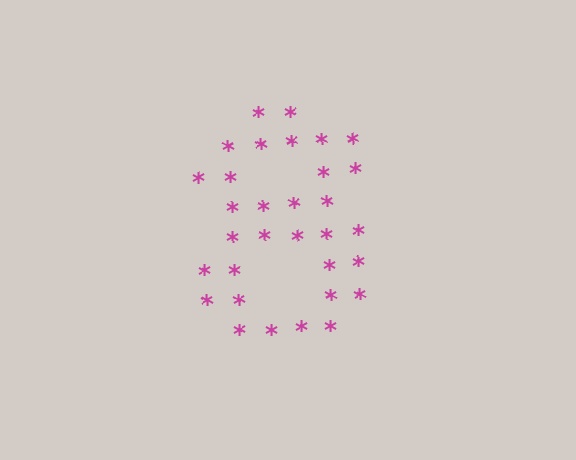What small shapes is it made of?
It is made of small asterisks.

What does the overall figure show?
The overall figure shows the digit 8.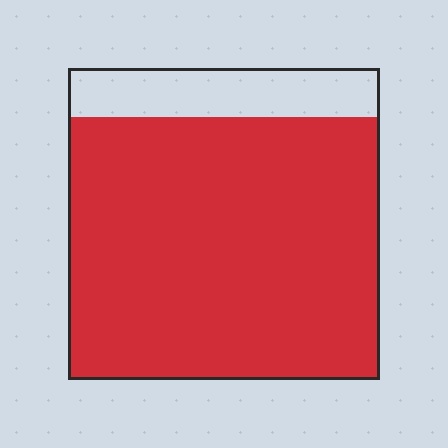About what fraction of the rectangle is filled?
About five sixths (5/6).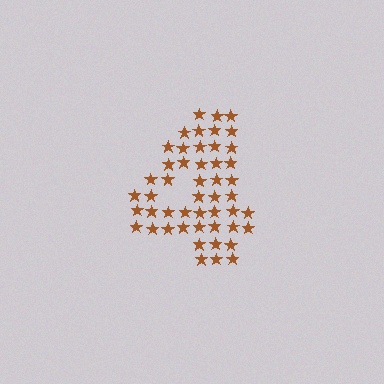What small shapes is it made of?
It is made of small stars.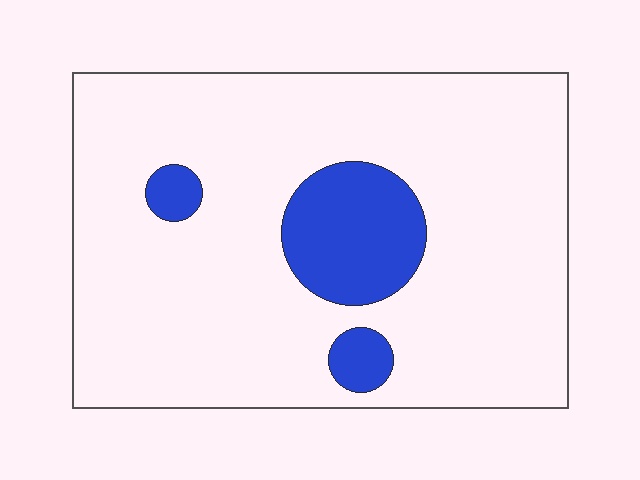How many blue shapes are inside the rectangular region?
3.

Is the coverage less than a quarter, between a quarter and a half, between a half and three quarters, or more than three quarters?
Less than a quarter.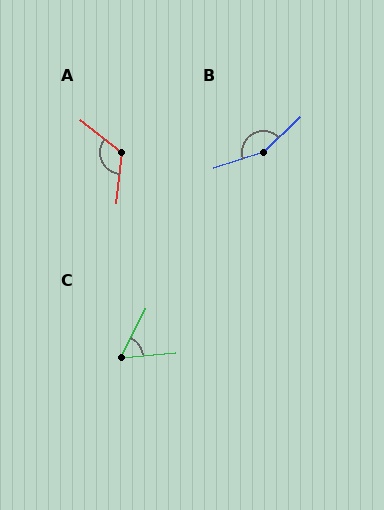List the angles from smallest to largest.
C (58°), A (123°), B (155°).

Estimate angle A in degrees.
Approximately 123 degrees.